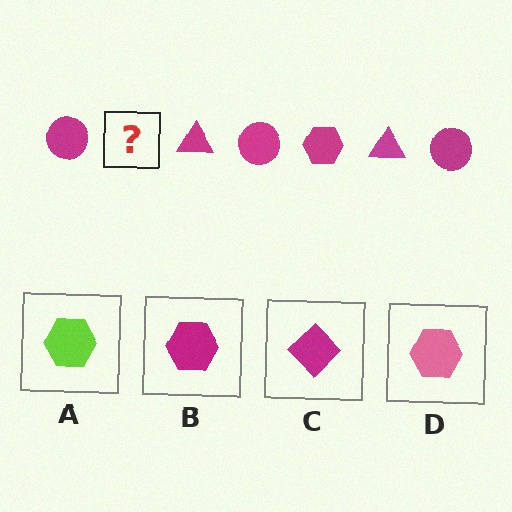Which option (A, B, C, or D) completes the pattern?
B.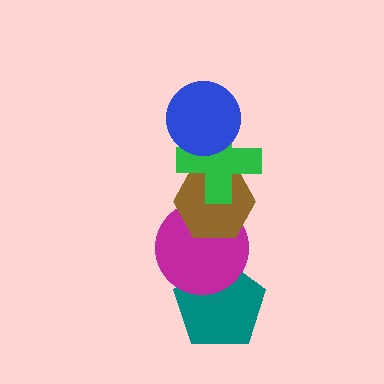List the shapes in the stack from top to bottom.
From top to bottom: the blue circle, the green cross, the brown hexagon, the magenta circle, the teal pentagon.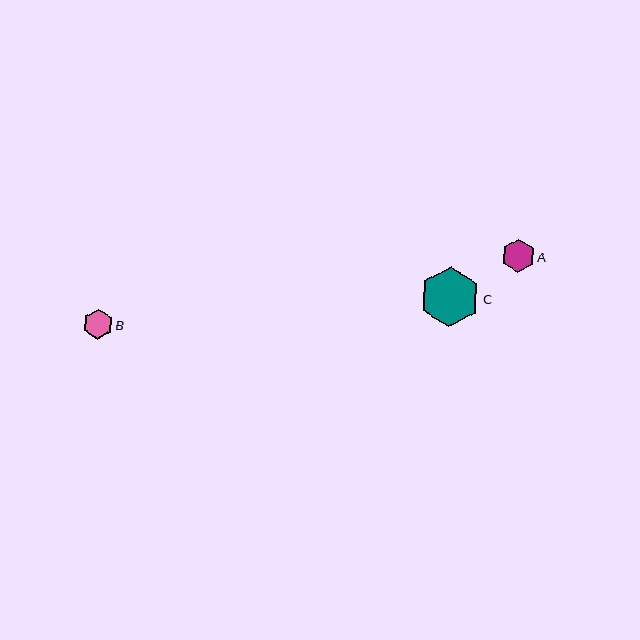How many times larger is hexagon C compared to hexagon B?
Hexagon C is approximately 2.0 times the size of hexagon B.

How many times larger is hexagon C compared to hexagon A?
Hexagon C is approximately 1.8 times the size of hexagon A.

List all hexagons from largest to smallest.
From largest to smallest: C, A, B.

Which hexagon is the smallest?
Hexagon B is the smallest with a size of approximately 30 pixels.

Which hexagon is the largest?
Hexagon C is the largest with a size of approximately 60 pixels.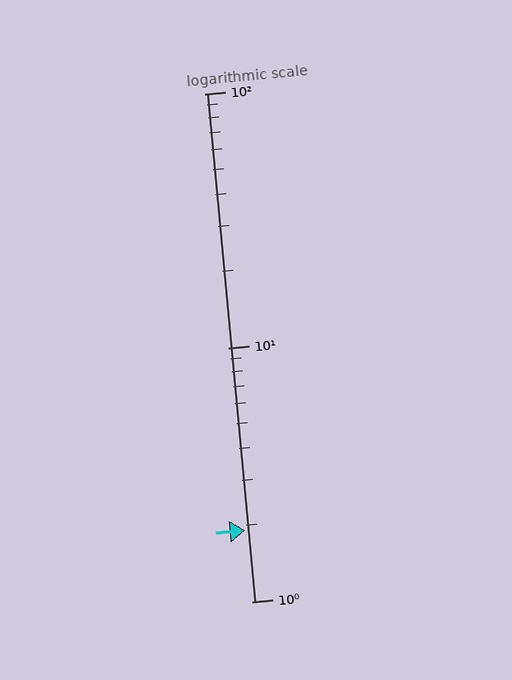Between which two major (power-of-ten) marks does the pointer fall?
The pointer is between 1 and 10.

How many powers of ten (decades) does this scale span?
The scale spans 2 decades, from 1 to 100.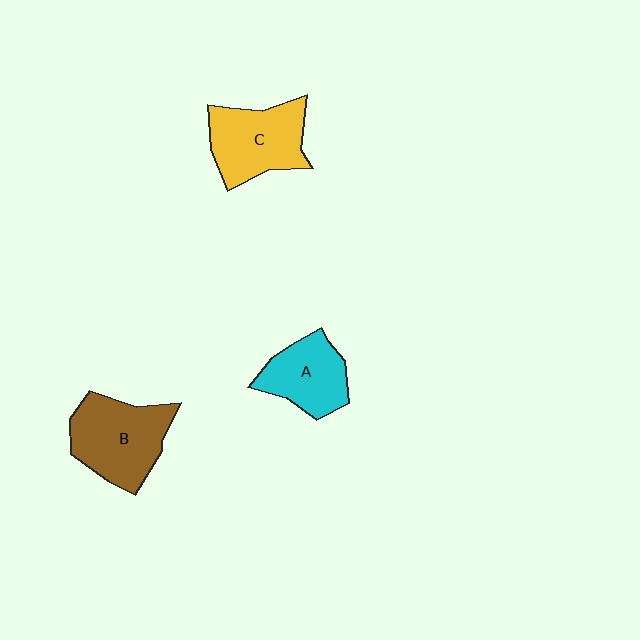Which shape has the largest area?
Shape B (brown).